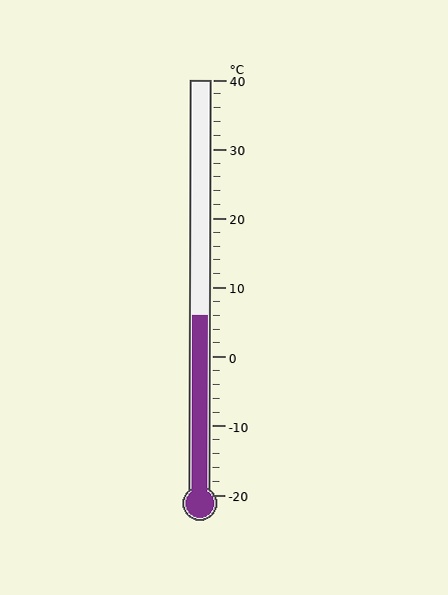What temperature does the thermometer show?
The thermometer shows approximately 6°C.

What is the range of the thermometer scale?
The thermometer scale ranges from -20°C to 40°C.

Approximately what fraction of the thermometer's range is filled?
The thermometer is filled to approximately 45% of its range.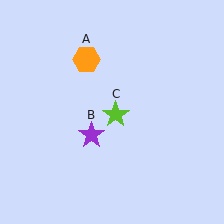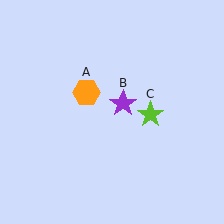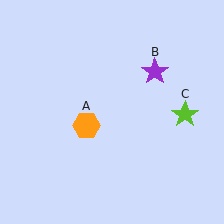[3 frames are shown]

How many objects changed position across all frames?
3 objects changed position: orange hexagon (object A), purple star (object B), lime star (object C).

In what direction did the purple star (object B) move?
The purple star (object B) moved up and to the right.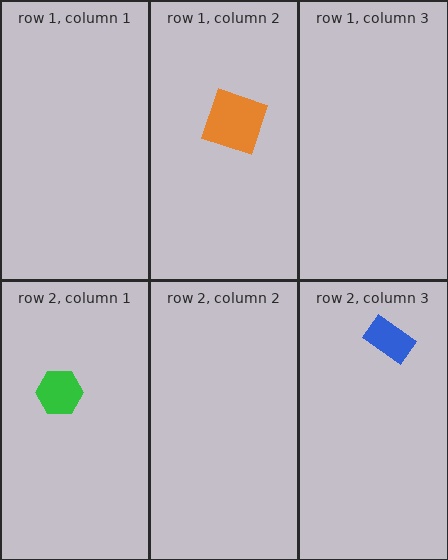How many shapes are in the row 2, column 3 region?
1.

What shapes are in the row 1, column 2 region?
The orange square.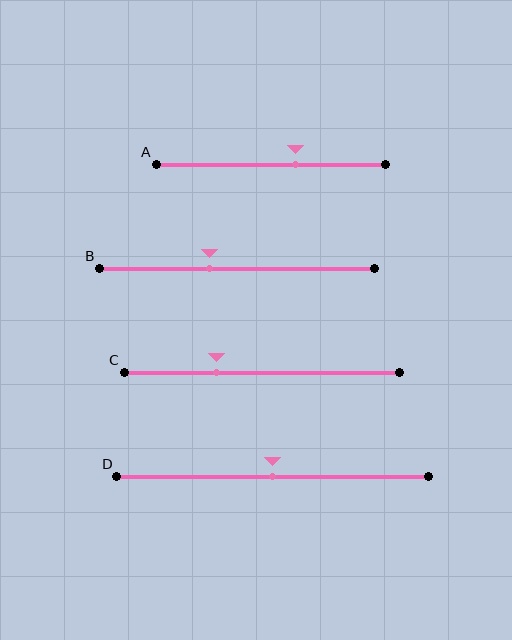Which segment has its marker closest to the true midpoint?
Segment D has its marker closest to the true midpoint.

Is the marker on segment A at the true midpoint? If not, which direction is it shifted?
No, the marker on segment A is shifted to the right by about 11% of the segment length.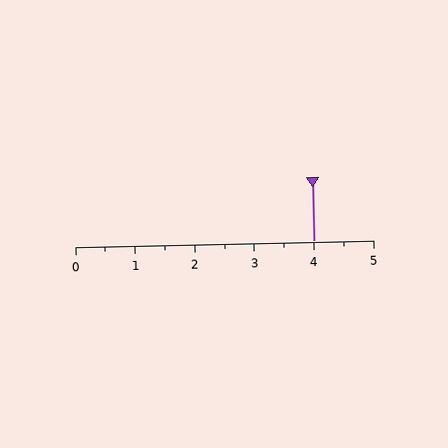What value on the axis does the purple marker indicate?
The marker indicates approximately 4.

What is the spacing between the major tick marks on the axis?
The major ticks are spaced 1 apart.